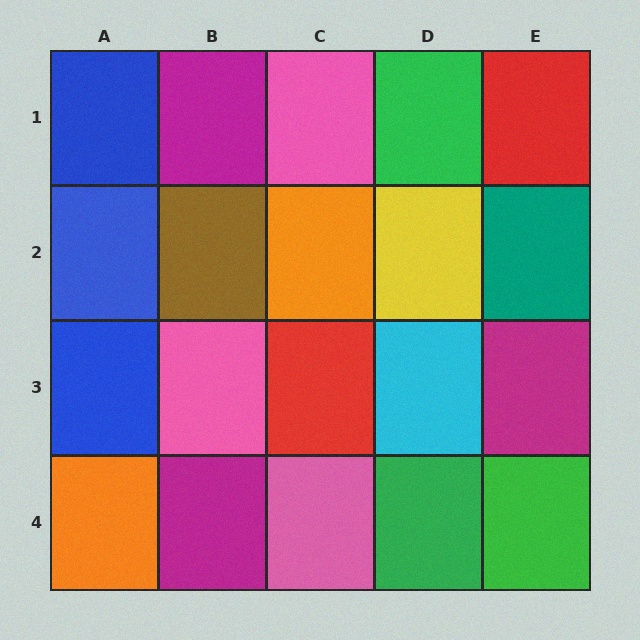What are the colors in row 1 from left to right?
Blue, magenta, pink, green, red.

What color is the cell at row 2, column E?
Teal.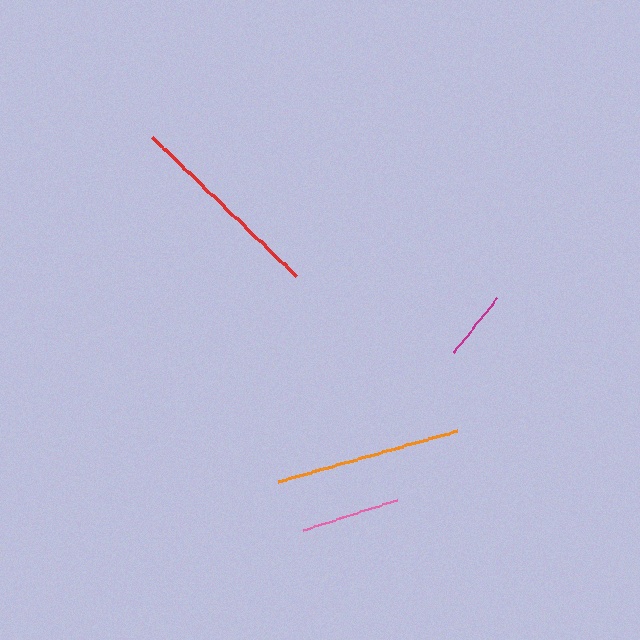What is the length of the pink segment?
The pink segment is approximately 98 pixels long.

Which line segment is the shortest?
The magenta line is the shortest at approximately 70 pixels.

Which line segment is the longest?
The red line is the longest at approximately 201 pixels.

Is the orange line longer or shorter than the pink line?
The orange line is longer than the pink line.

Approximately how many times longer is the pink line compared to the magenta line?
The pink line is approximately 1.4 times the length of the magenta line.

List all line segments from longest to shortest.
From longest to shortest: red, orange, pink, magenta.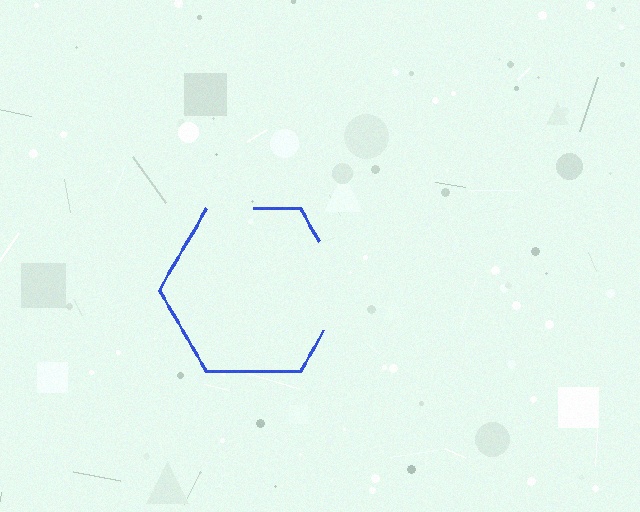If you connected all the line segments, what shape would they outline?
They would outline a hexagon.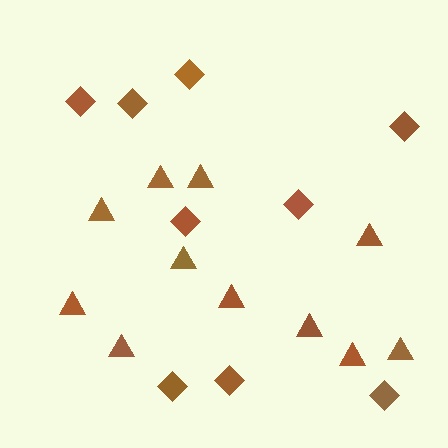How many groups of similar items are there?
There are 2 groups: one group of triangles (11) and one group of diamonds (9).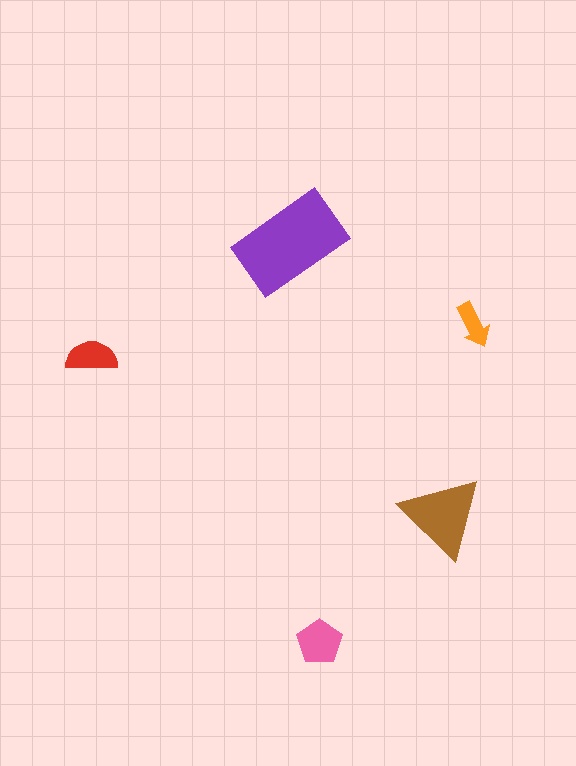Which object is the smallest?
The orange arrow.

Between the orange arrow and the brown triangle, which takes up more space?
The brown triangle.